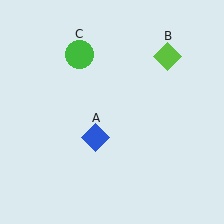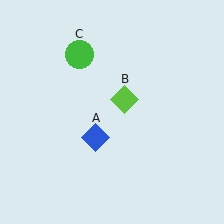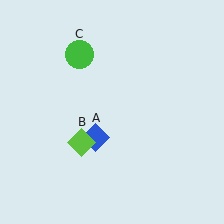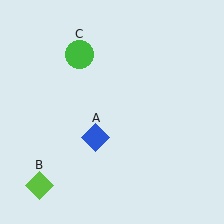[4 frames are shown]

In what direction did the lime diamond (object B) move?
The lime diamond (object B) moved down and to the left.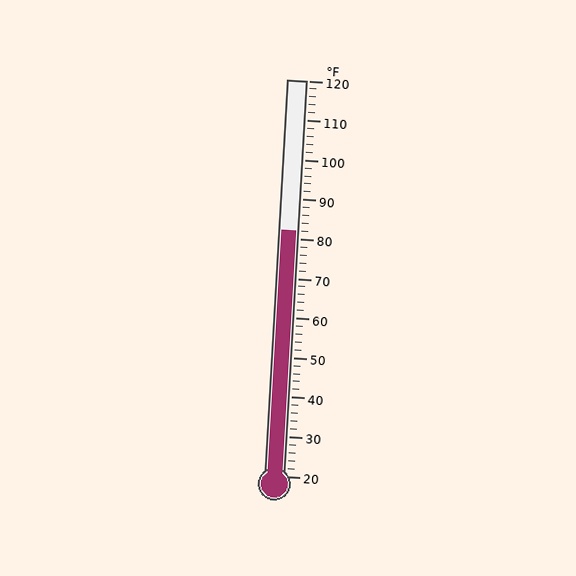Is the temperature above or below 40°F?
The temperature is above 40°F.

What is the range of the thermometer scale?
The thermometer scale ranges from 20°F to 120°F.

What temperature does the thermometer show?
The thermometer shows approximately 82°F.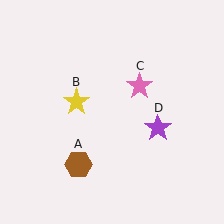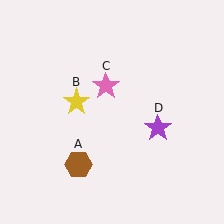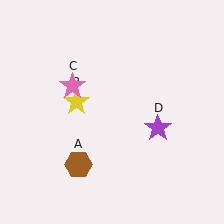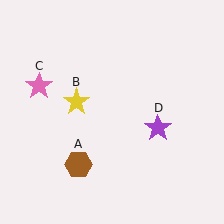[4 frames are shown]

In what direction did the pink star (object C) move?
The pink star (object C) moved left.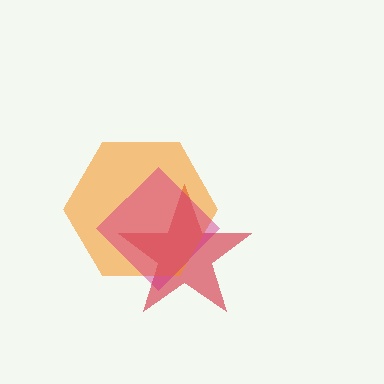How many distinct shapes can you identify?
There are 3 distinct shapes: a red star, an orange hexagon, a magenta diamond.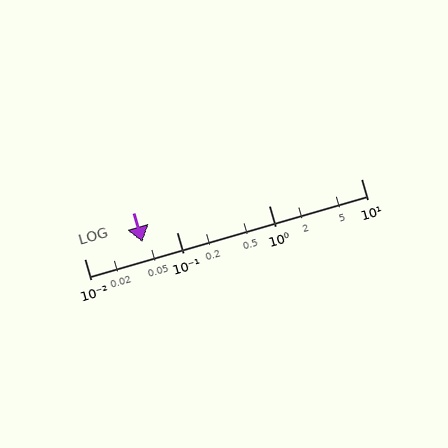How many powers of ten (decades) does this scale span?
The scale spans 3 decades, from 0.01 to 10.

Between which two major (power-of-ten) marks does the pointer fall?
The pointer is between 0.01 and 0.1.